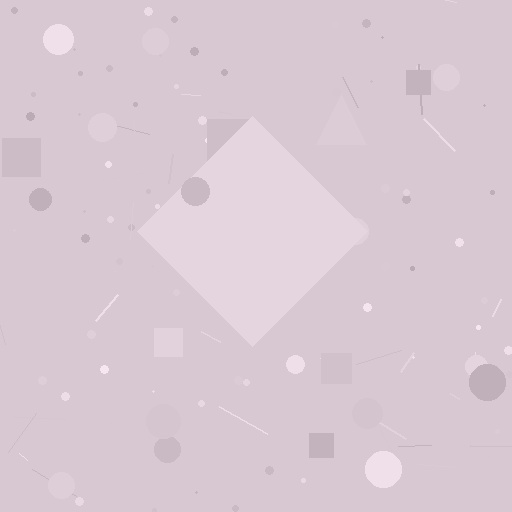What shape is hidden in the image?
A diamond is hidden in the image.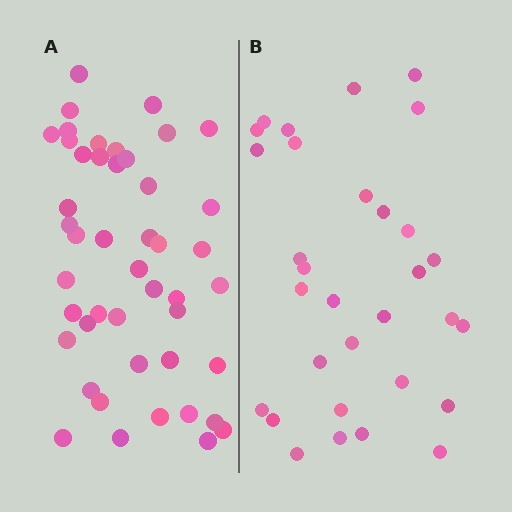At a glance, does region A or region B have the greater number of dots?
Region A (the left region) has more dots.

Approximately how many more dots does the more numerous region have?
Region A has approximately 15 more dots than region B.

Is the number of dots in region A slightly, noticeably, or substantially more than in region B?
Region A has substantially more. The ratio is roughly 1.5 to 1.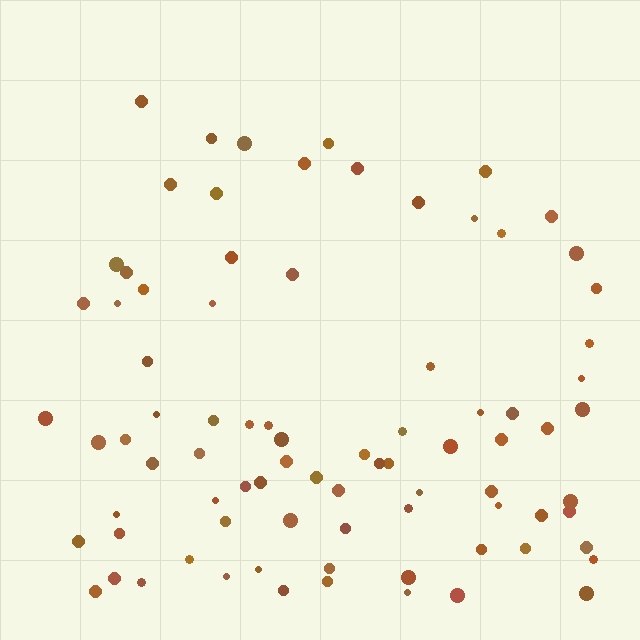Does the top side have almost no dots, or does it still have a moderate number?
Still a moderate number, just noticeably fewer than the bottom.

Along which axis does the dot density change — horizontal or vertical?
Vertical.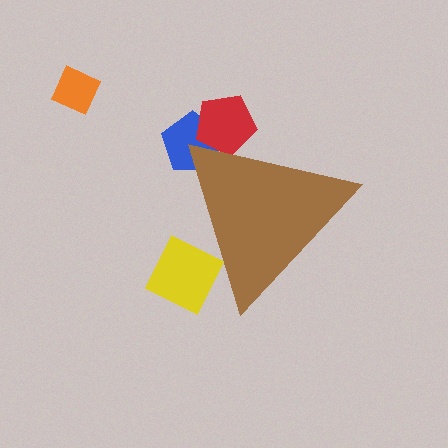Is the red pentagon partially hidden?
Yes, the red pentagon is partially hidden behind the brown triangle.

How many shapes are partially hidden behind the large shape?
3 shapes are partially hidden.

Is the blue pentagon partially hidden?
Yes, the blue pentagon is partially hidden behind the brown triangle.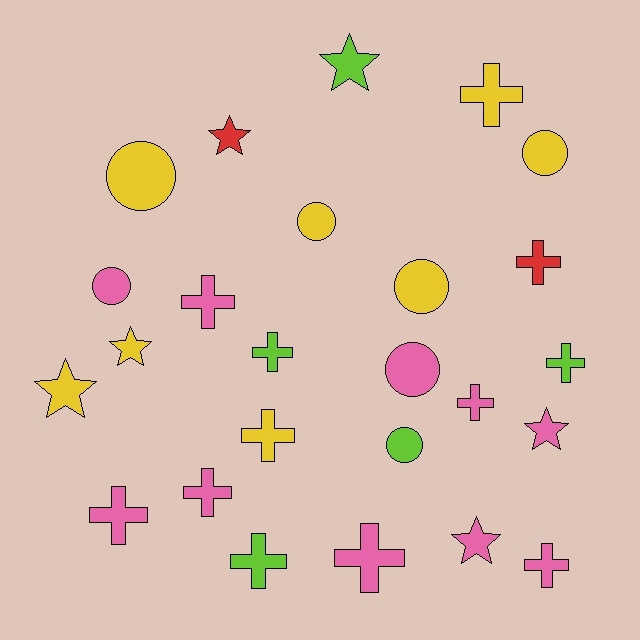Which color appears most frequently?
Pink, with 10 objects.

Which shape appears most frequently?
Cross, with 12 objects.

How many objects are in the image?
There are 25 objects.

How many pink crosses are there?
There are 6 pink crosses.